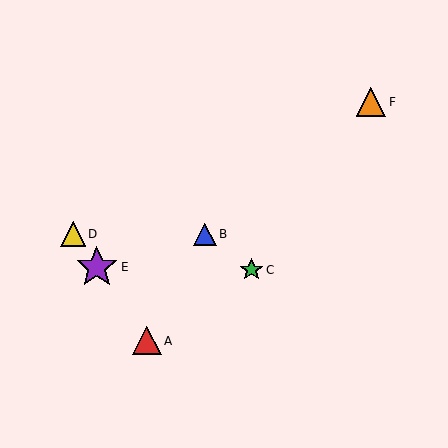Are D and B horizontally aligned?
Yes, both are at y≈234.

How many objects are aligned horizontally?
2 objects (B, D) are aligned horizontally.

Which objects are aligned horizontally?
Objects B, D are aligned horizontally.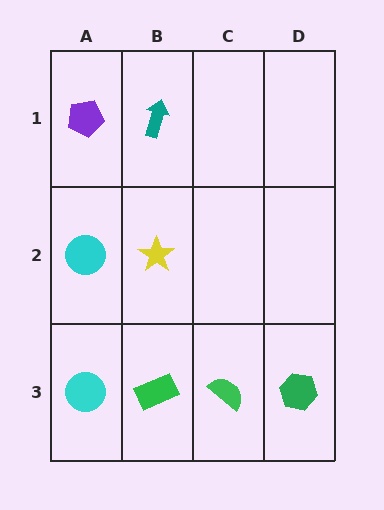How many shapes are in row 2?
2 shapes.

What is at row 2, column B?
A yellow star.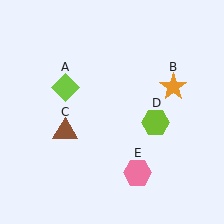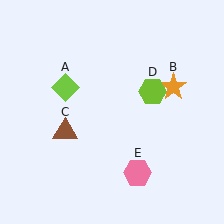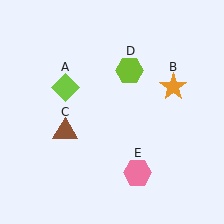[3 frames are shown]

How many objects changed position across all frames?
1 object changed position: lime hexagon (object D).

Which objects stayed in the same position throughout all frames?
Lime diamond (object A) and orange star (object B) and brown triangle (object C) and pink hexagon (object E) remained stationary.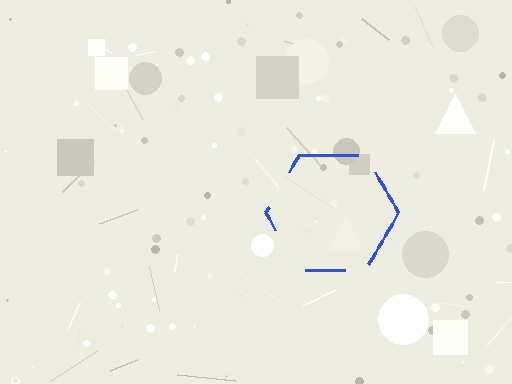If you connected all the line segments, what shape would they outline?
They would outline a hexagon.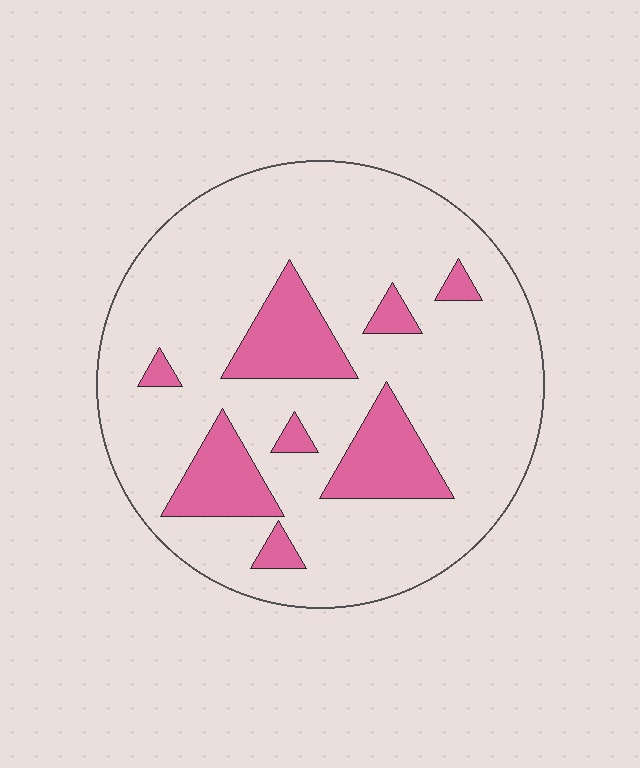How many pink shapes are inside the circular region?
8.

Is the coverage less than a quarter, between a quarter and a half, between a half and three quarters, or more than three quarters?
Less than a quarter.